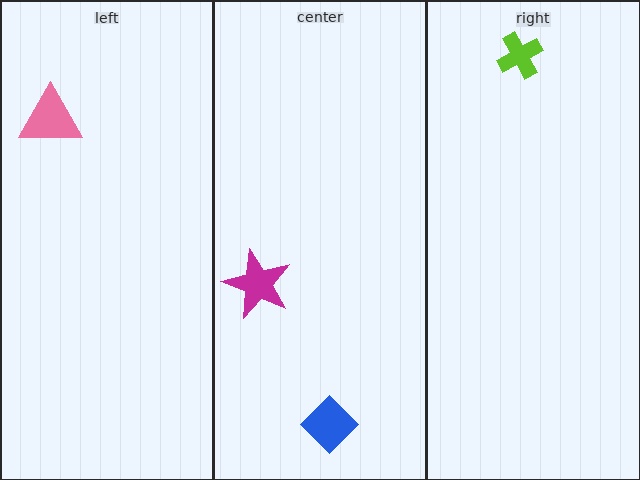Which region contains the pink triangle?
The left region.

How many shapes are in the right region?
1.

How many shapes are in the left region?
1.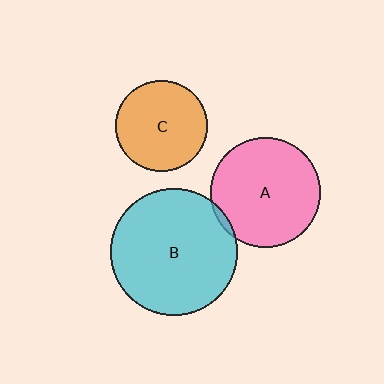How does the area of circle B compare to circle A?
Approximately 1.3 times.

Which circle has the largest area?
Circle B (cyan).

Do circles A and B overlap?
Yes.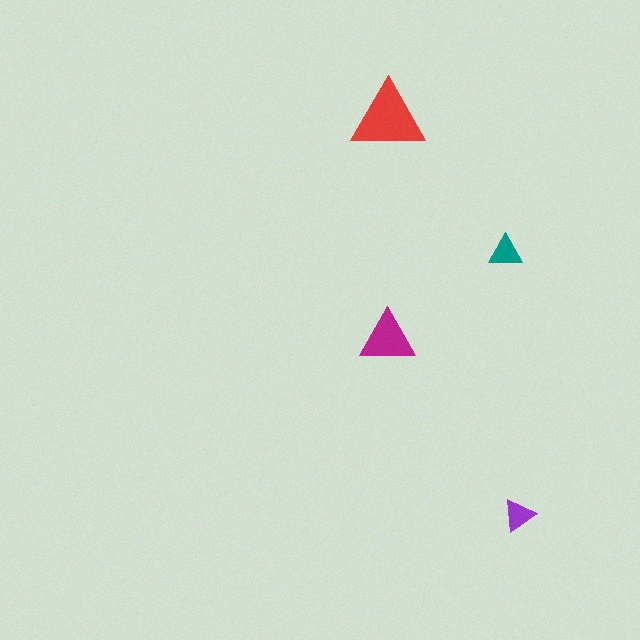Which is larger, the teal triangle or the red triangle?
The red one.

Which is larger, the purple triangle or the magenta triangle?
The magenta one.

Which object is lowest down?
The purple triangle is bottommost.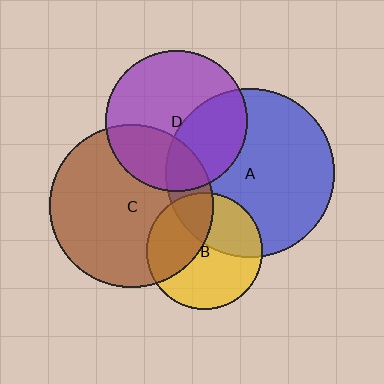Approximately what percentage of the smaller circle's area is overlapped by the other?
Approximately 15%.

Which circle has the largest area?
Circle A (blue).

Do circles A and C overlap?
Yes.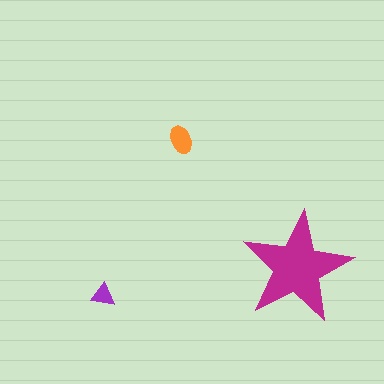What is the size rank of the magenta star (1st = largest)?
1st.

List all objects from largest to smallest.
The magenta star, the orange ellipse, the purple triangle.